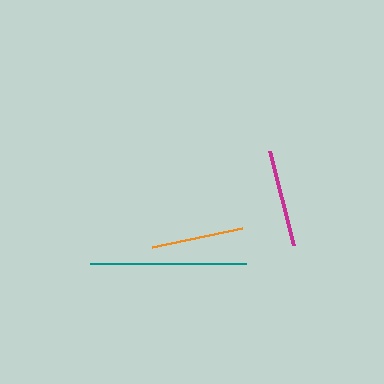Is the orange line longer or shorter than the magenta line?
The magenta line is longer than the orange line.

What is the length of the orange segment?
The orange segment is approximately 92 pixels long.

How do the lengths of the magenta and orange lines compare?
The magenta and orange lines are approximately the same length.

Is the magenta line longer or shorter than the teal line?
The teal line is longer than the magenta line.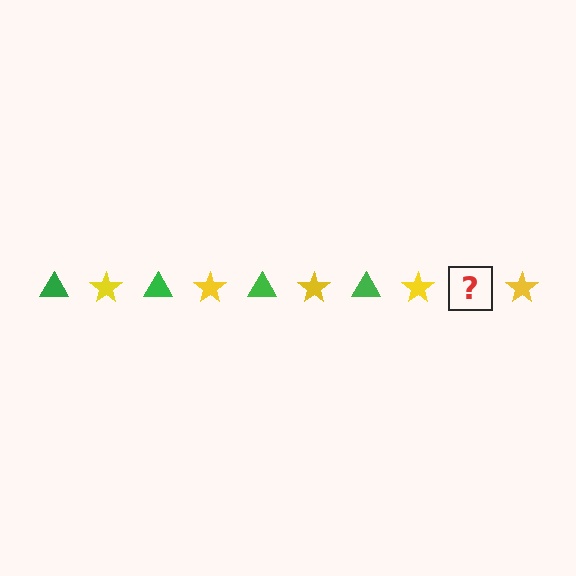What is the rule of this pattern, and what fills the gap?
The rule is that the pattern alternates between green triangle and yellow star. The gap should be filled with a green triangle.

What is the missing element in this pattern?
The missing element is a green triangle.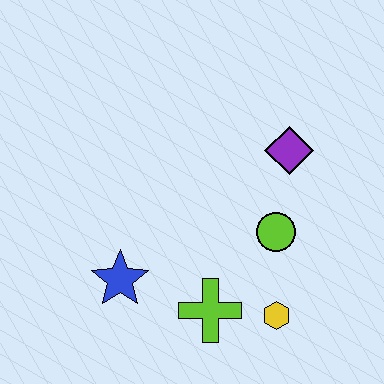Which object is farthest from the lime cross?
The purple diamond is farthest from the lime cross.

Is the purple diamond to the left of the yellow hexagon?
No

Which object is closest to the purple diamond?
The lime circle is closest to the purple diamond.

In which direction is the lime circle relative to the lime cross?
The lime circle is above the lime cross.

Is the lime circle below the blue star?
No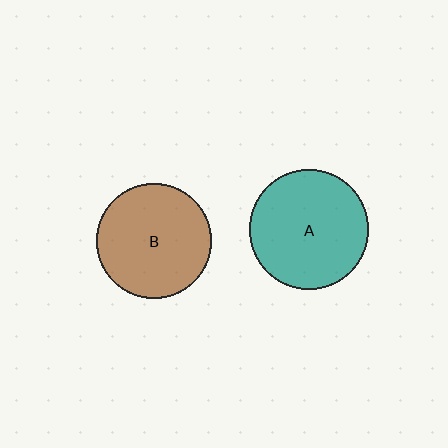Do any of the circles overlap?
No, none of the circles overlap.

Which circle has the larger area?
Circle A (teal).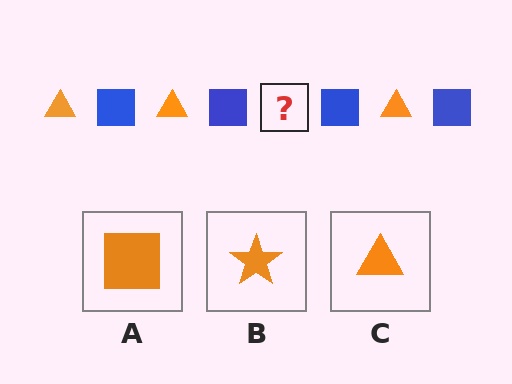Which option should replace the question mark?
Option C.